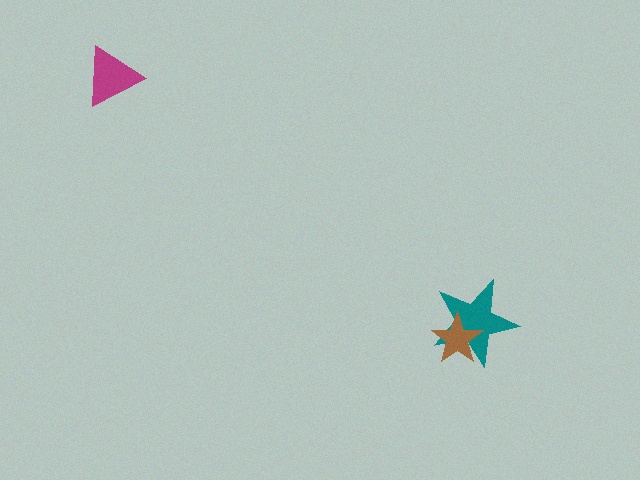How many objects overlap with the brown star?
1 object overlaps with the brown star.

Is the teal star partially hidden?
Yes, it is partially covered by another shape.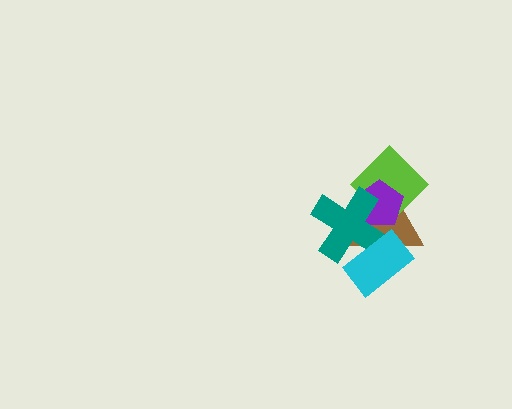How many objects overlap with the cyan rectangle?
2 objects overlap with the cyan rectangle.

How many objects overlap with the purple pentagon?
3 objects overlap with the purple pentagon.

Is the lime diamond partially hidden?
Yes, it is partially covered by another shape.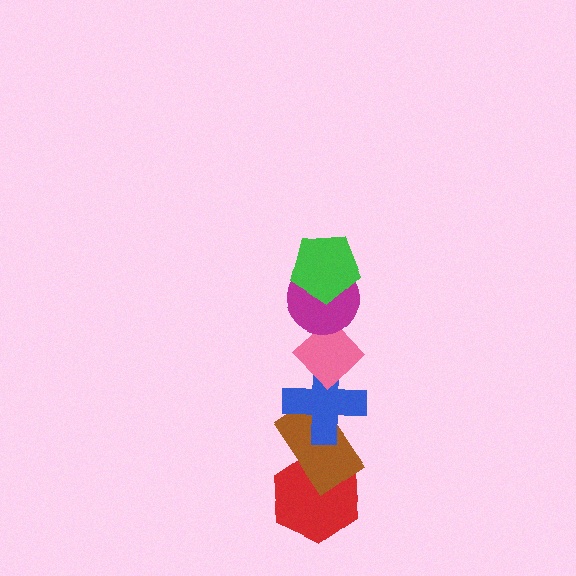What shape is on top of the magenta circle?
The green pentagon is on top of the magenta circle.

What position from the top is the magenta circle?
The magenta circle is 2nd from the top.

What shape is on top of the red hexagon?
The brown rectangle is on top of the red hexagon.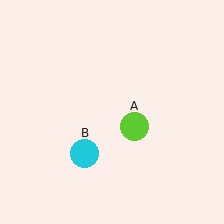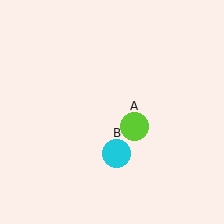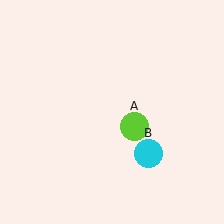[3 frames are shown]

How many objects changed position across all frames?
1 object changed position: cyan circle (object B).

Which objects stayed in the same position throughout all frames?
Lime circle (object A) remained stationary.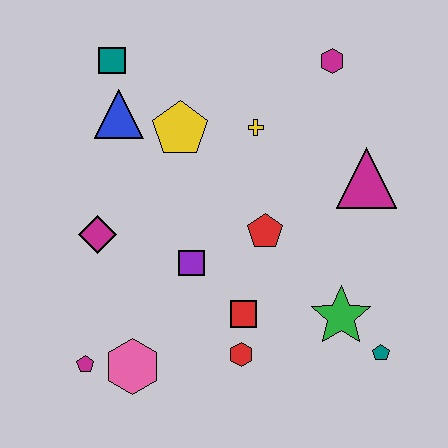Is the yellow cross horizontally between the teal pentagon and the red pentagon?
No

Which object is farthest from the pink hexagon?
The magenta hexagon is farthest from the pink hexagon.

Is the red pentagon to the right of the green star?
No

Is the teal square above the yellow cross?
Yes